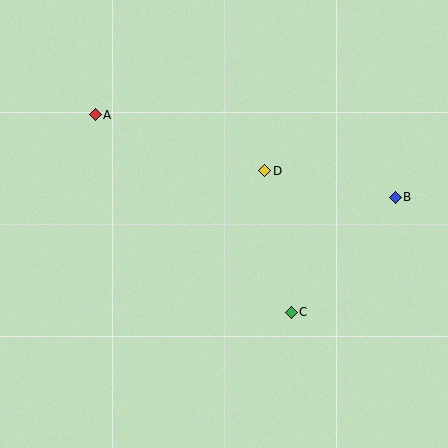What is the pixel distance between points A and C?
The distance between A and C is 278 pixels.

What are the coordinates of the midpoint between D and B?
The midpoint between D and B is at (330, 184).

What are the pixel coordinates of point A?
Point A is at (95, 115).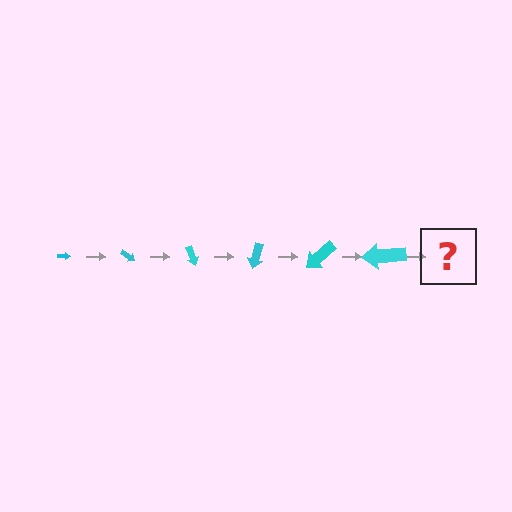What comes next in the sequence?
The next element should be an arrow, larger than the previous one and rotated 210 degrees from the start.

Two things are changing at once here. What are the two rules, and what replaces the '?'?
The two rules are that the arrow grows larger each step and it rotates 35 degrees each step. The '?' should be an arrow, larger than the previous one and rotated 210 degrees from the start.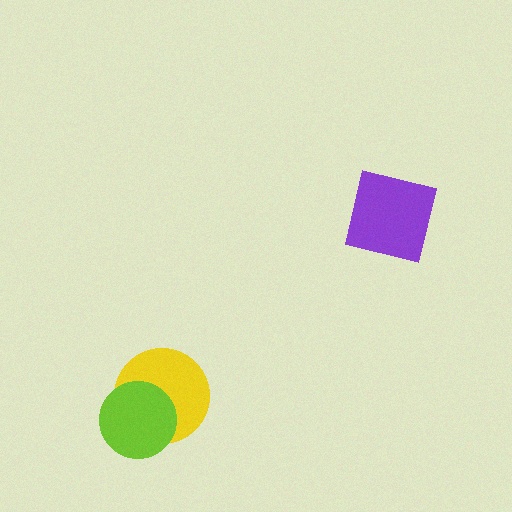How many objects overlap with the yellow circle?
1 object overlaps with the yellow circle.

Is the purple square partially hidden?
No, no other shape covers it.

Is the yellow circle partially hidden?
Yes, it is partially covered by another shape.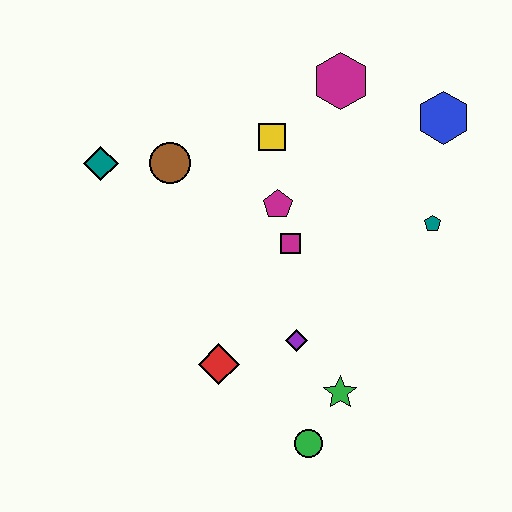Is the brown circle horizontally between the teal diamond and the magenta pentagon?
Yes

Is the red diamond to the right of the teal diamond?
Yes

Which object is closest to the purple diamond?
The green star is closest to the purple diamond.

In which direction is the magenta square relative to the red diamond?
The magenta square is above the red diamond.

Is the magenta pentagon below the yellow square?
Yes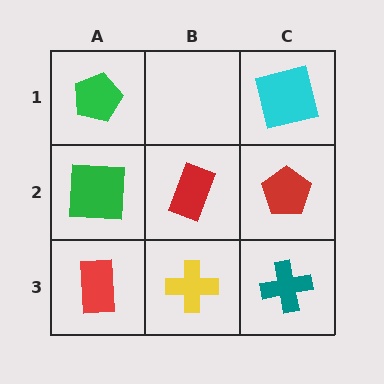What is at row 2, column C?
A red pentagon.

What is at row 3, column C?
A teal cross.